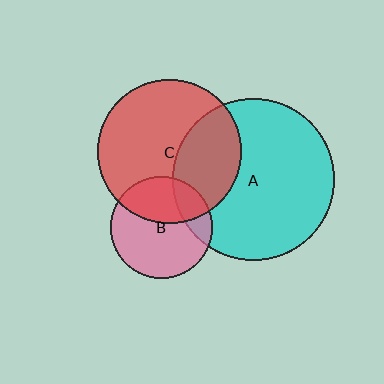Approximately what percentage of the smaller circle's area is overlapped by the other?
Approximately 40%.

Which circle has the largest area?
Circle A (cyan).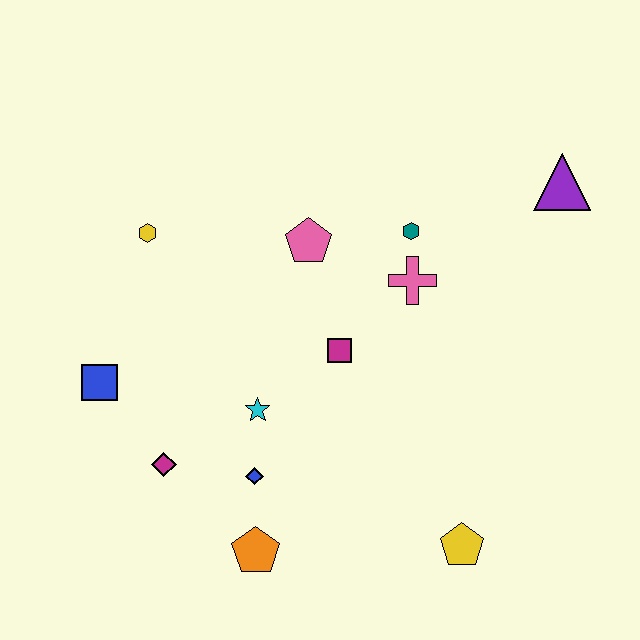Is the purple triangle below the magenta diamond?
No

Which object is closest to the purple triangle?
The teal hexagon is closest to the purple triangle.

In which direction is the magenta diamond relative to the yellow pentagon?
The magenta diamond is to the left of the yellow pentagon.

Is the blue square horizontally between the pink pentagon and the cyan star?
No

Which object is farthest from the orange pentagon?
The purple triangle is farthest from the orange pentagon.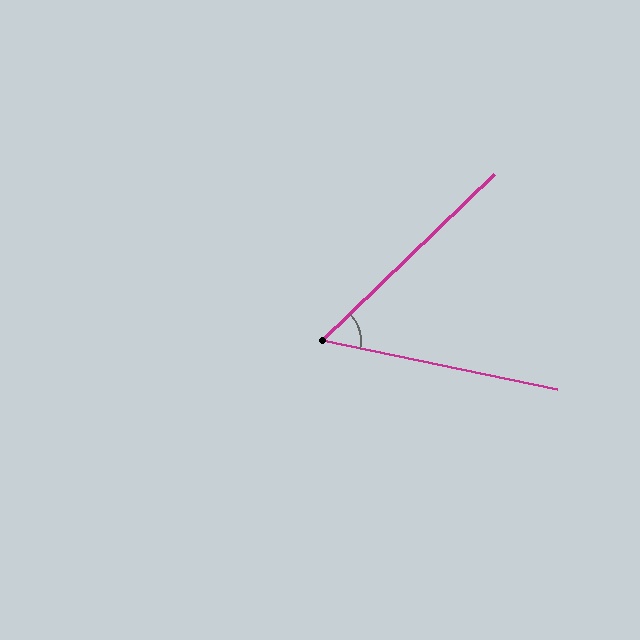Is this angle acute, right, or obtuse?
It is acute.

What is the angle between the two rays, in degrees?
Approximately 56 degrees.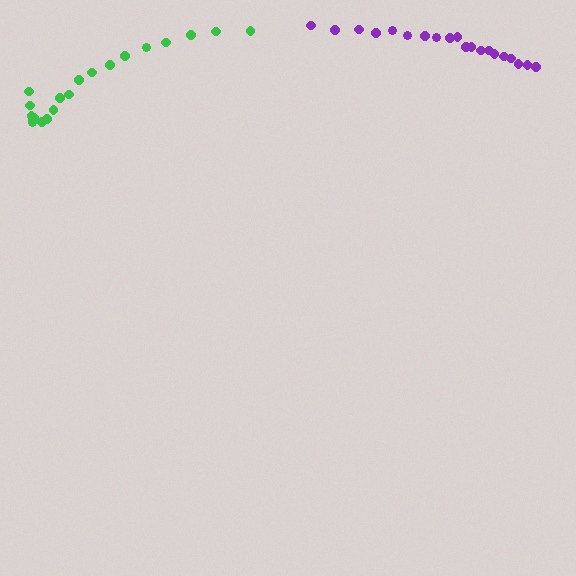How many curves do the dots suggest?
There are 2 distinct paths.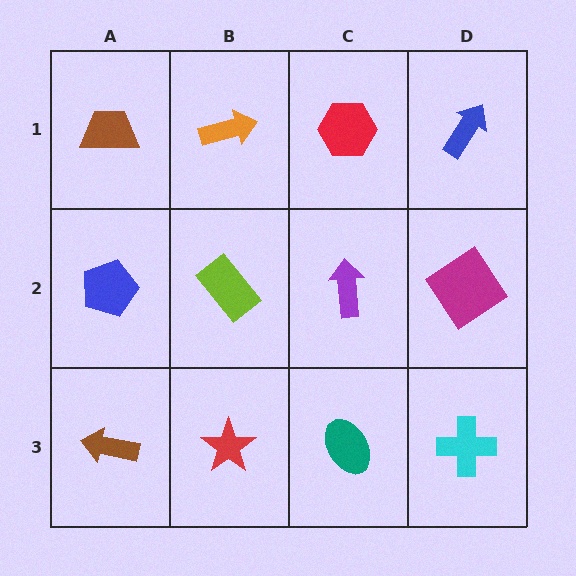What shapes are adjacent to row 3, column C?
A purple arrow (row 2, column C), a red star (row 3, column B), a cyan cross (row 3, column D).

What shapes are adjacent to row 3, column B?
A lime rectangle (row 2, column B), a brown arrow (row 3, column A), a teal ellipse (row 3, column C).